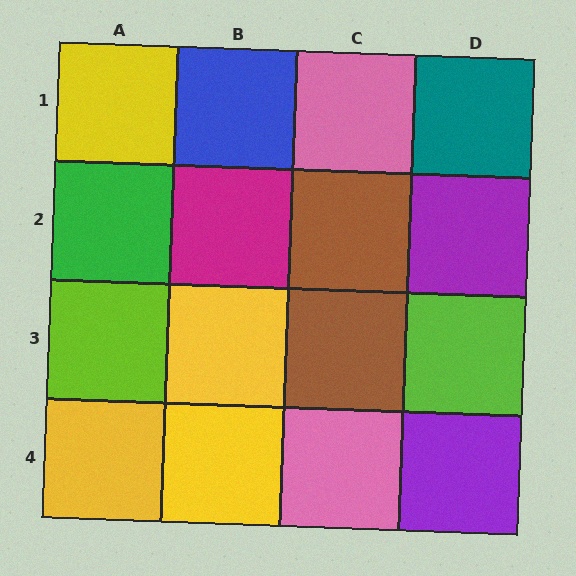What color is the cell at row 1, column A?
Yellow.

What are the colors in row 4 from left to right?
Yellow, yellow, pink, purple.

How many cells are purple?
2 cells are purple.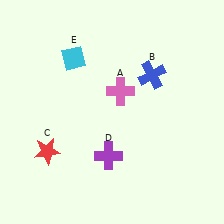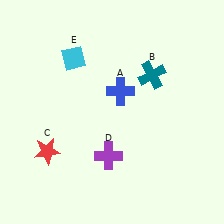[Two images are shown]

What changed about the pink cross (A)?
In Image 1, A is pink. In Image 2, it changed to blue.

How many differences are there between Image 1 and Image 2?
There are 2 differences between the two images.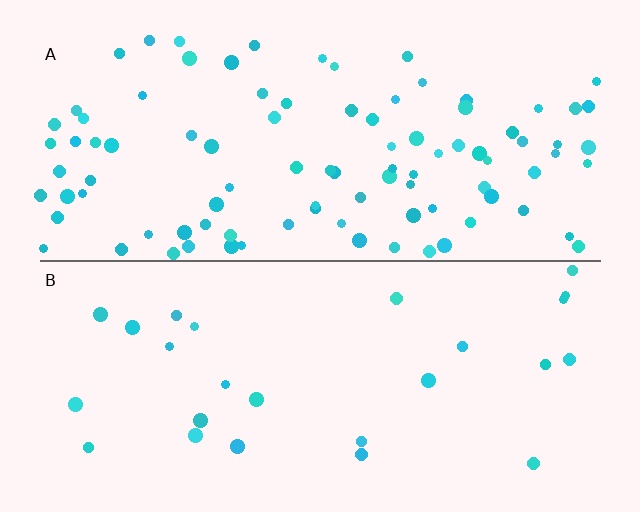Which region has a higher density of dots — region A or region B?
A (the top).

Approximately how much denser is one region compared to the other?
Approximately 3.7× — region A over region B.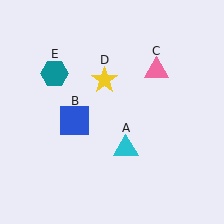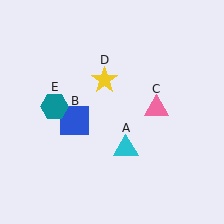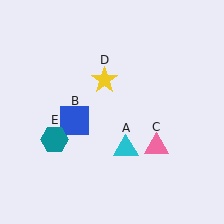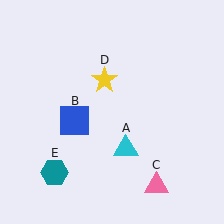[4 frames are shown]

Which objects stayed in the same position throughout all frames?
Cyan triangle (object A) and blue square (object B) and yellow star (object D) remained stationary.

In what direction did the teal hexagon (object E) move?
The teal hexagon (object E) moved down.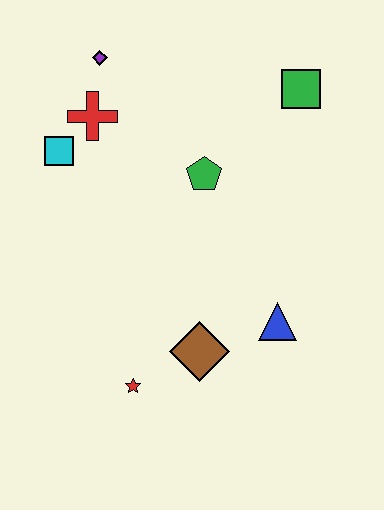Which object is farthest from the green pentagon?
The red star is farthest from the green pentagon.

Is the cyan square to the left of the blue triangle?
Yes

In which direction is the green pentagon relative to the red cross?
The green pentagon is to the right of the red cross.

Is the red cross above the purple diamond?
No